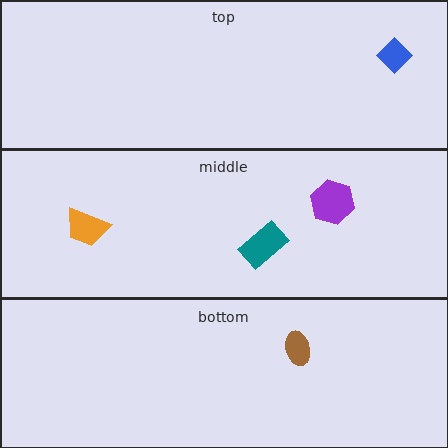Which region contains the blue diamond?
The top region.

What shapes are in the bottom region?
The brown ellipse.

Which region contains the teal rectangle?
The middle region.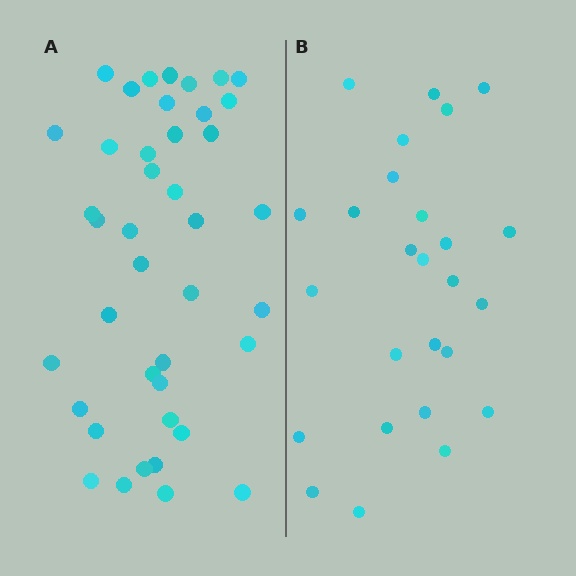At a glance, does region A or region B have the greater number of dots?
Region A (the left region) has more dots.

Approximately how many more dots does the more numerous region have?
Region A has approximately 15 more dots than region B.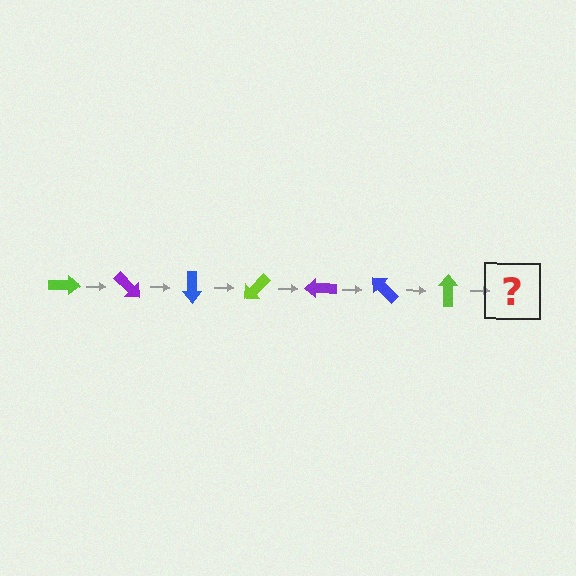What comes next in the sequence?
The next element should be a purple arrow, rotated 315 degrees from the start.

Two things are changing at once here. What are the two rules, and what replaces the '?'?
The two rules are that it rotates 45 degrees each step and the color cycles through lime, purple, and blue. The '?' should be a purple arrow, rotated 315 degrees from the start.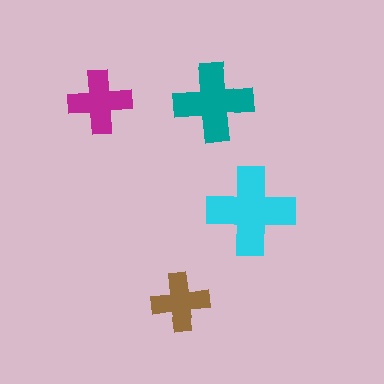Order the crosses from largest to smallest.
the cyan one, the teal one, the magenta one, the brown one.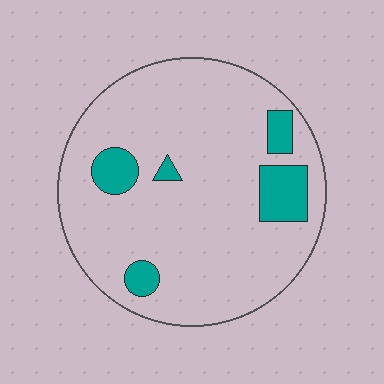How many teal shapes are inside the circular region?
5.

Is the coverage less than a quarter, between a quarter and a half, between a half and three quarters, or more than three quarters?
Less than a quarter.